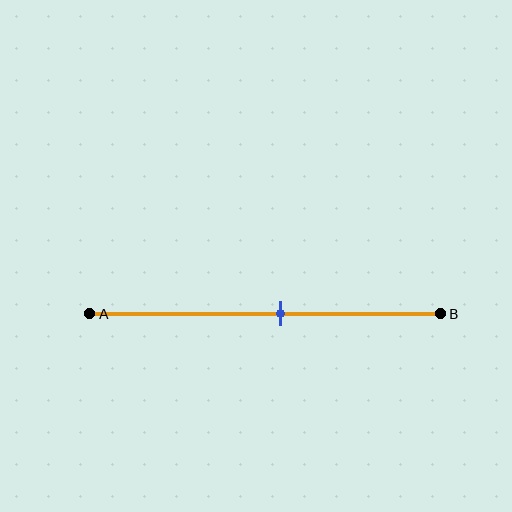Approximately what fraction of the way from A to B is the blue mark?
The blue mark is approximately 55% of the way from A to B.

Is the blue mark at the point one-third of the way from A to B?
No, the mark is at about 55% from A, not at the 33% one-third point.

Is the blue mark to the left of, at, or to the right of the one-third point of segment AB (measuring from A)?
The blue mark is to the right of the one-third point of segment AB.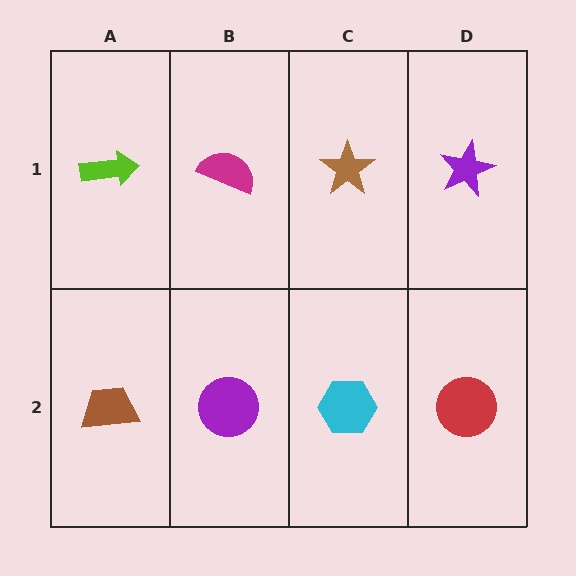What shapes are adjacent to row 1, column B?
A purple circle (row 2, column B), a lime arrow (row 1, column A), a brown star (row 1, column C).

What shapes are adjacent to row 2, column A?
A lime arrow (row 1, column A), a purple circle (row 2, column B).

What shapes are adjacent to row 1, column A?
A brown trapezoid (row 2, column A), a magenta semicircle (row 1, column B).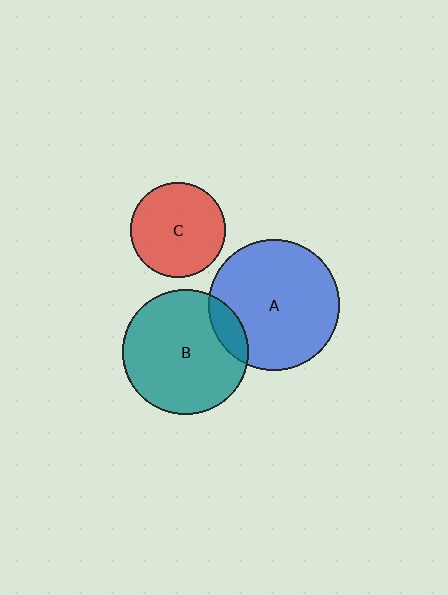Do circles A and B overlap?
Yes.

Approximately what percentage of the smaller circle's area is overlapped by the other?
Approximately 15%.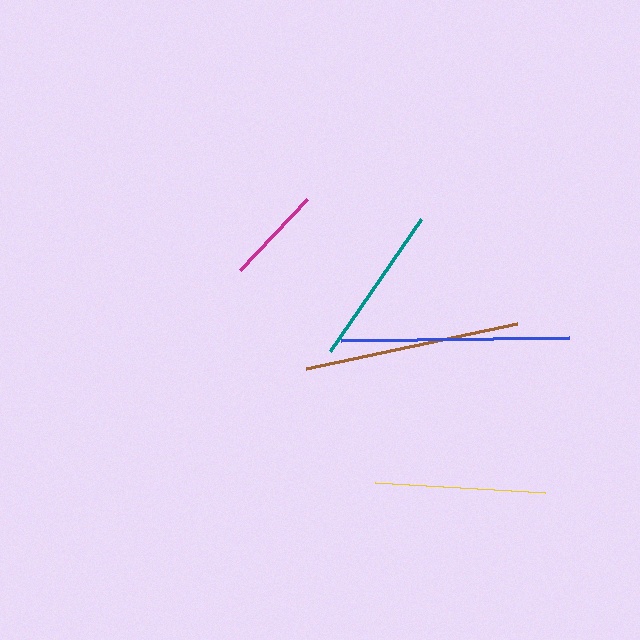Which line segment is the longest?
The blue line is the longest at approximately 227 pixels.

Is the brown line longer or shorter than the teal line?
The brown line is longer than the teal line.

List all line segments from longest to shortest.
From longest to shortest: blue, brown, yellow, teal, magenta.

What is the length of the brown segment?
The brown segment is approximately 216 pixels long.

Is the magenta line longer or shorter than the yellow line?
The yellow line is longer than the magenta line.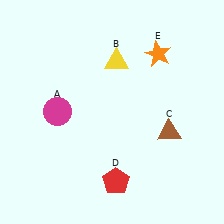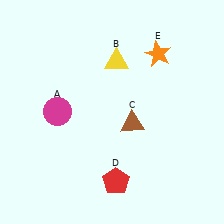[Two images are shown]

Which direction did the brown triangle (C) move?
The brown triangle (C) moved left.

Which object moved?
The brown triangle (C) moved left.